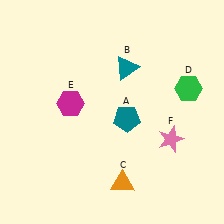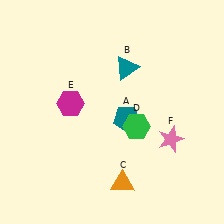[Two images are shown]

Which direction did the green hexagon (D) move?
The green hexagon (D) moved left.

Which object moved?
The green hexagon (D) moved left.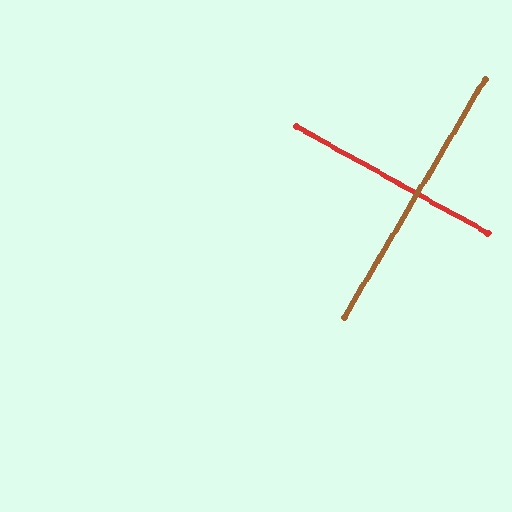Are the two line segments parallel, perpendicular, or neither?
Perpendicular — they meet at approximately 89°.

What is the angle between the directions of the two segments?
Approximately 89 degrees.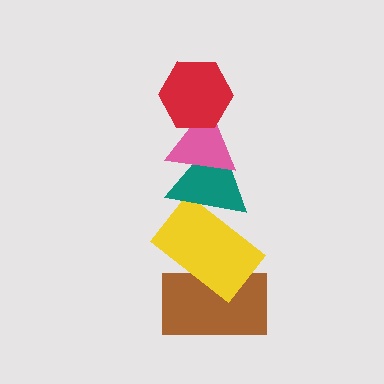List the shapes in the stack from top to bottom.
From top to bottom: the red hexagon, the pink triangle, the teal triangle, the yellow rectangle, the brown rectangle.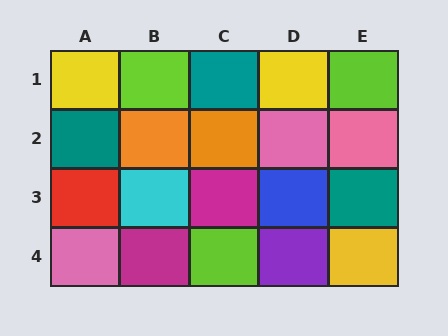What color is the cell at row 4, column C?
Lime.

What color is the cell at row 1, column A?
Yellow.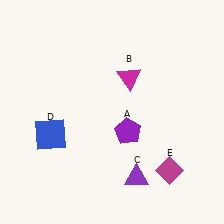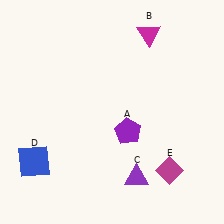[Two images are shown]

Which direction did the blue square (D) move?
The blue square (D) moved down.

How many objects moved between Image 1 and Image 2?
2 objects moved between the two images.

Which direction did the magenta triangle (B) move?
The magenta triangle (B) moved up.